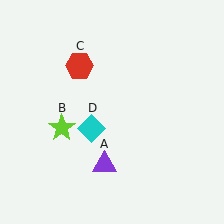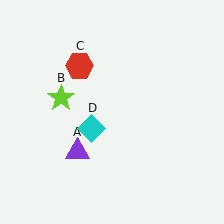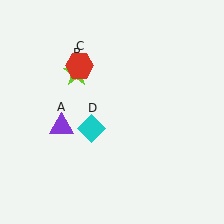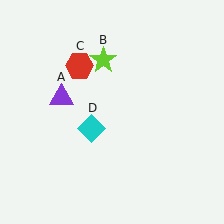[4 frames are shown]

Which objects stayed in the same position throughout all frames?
Red hexagon (object C) and cyan diamond (object D) remained stationary.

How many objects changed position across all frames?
2 objects changed position: purple triangle (object A), lime star (object B).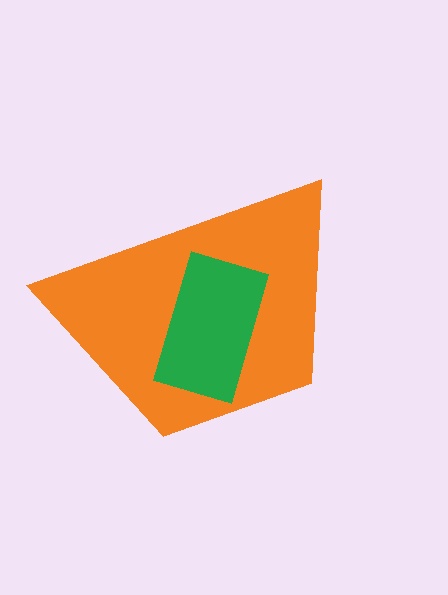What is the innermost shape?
The green rectangle.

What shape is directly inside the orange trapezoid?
The green rectangle.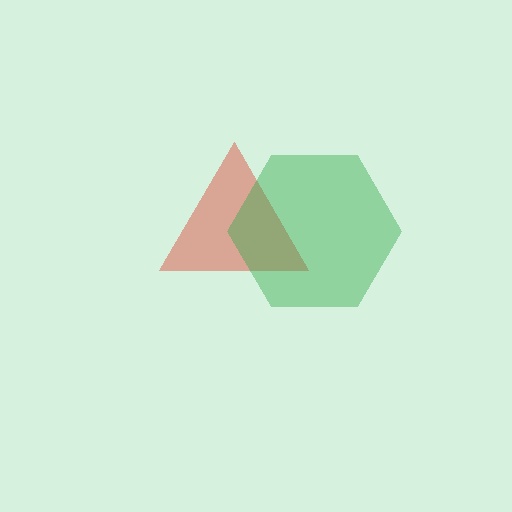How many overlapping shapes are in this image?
There are 2 overlapping shapes in the image.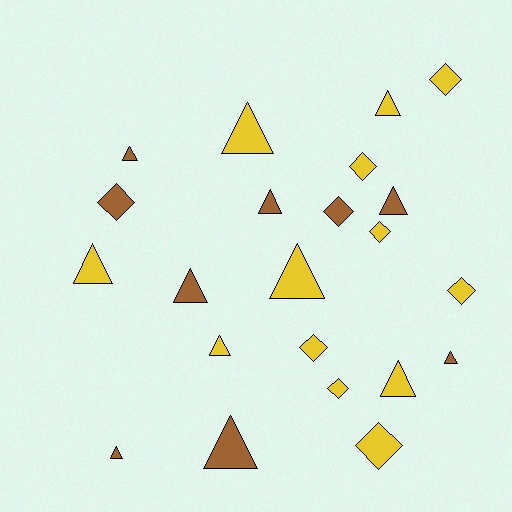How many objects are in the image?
There are 22 objects.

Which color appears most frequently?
Yellow, with 13 objects.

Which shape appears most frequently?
Triangle, with 13 objects.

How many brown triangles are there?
There are 7 brown triangles.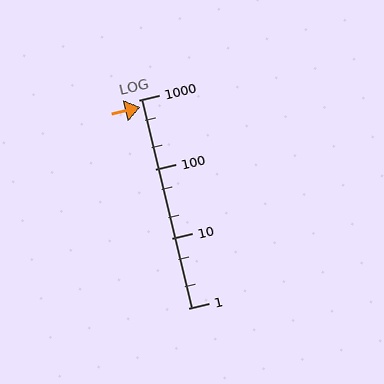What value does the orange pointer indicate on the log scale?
The pointer indicates approximately 790.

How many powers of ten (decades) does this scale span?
The scale spans 3 decades, from 1 to 1000.